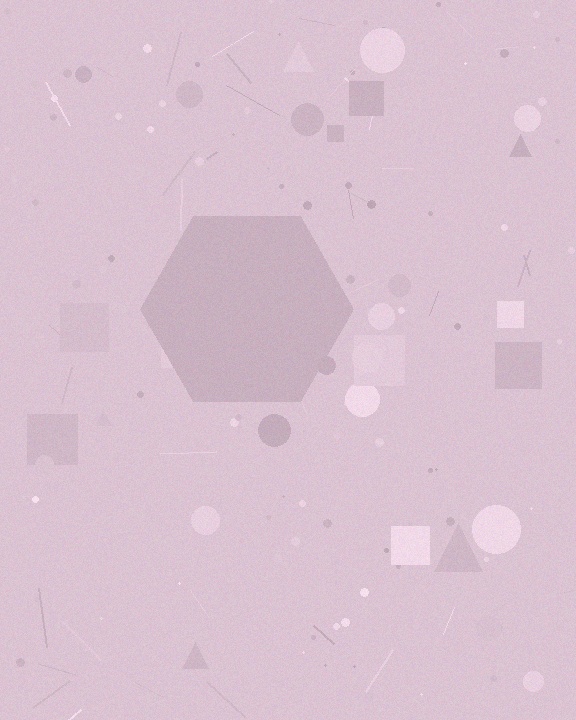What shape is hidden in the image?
A hexagon is hidden in the image.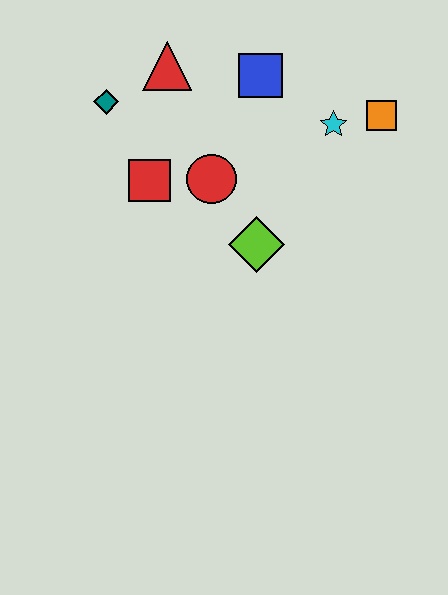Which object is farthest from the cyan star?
The teal diamond is farthest from the cyan star.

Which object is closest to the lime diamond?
The red circle is closest to the lime diamond.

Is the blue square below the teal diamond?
No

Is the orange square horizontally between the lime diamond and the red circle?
No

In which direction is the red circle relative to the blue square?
The red circle is below the blue square.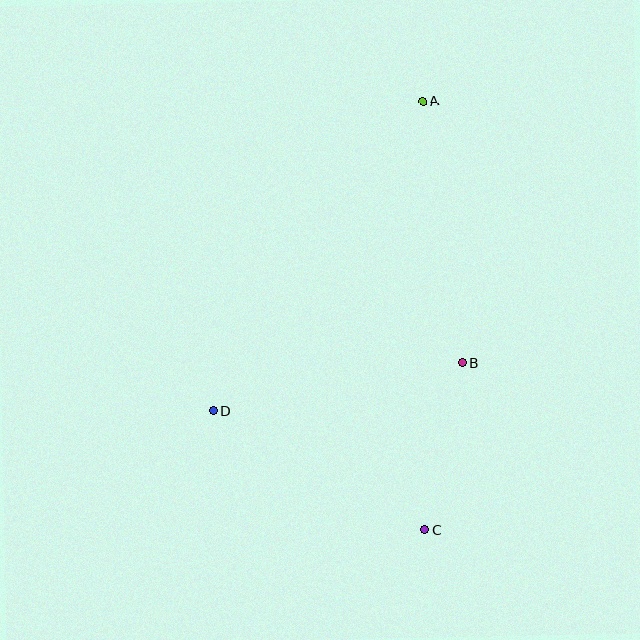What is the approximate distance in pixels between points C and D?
The distance between C and D is approximately 243 pixels.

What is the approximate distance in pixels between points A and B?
The distance between A and B is approximately 265 pixels.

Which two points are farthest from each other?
Points A and C are farthest from each other.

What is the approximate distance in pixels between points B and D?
The distance between B and D is approximately 254 pixels.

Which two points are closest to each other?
Points B and C are closest to each other.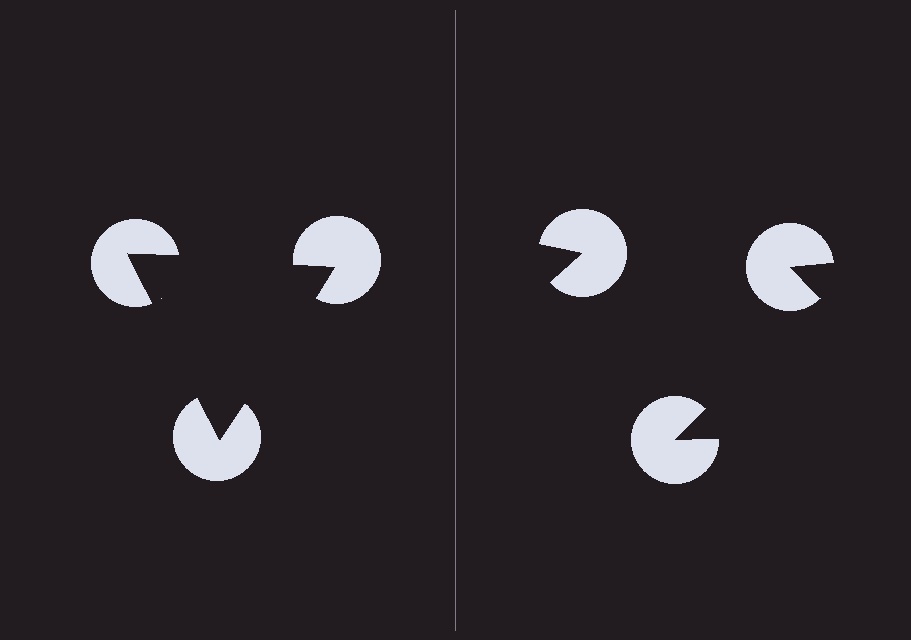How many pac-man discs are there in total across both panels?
6 — 3 on each side.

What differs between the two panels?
The pac-man discs are positioned identically on both sides; only the wedge orientations differ. On the left they align to a triangle; on the right they are misaligned.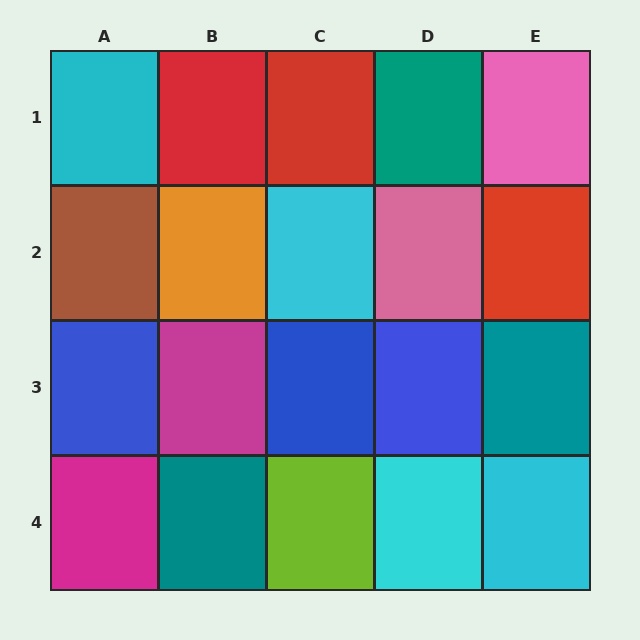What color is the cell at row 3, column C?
Blue.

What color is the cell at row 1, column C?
Red.